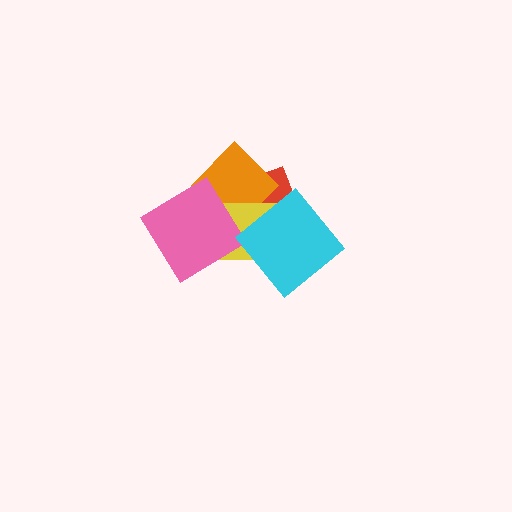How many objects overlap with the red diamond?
3 objects overlap with the red diamond.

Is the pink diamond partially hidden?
No, no other shape covers it.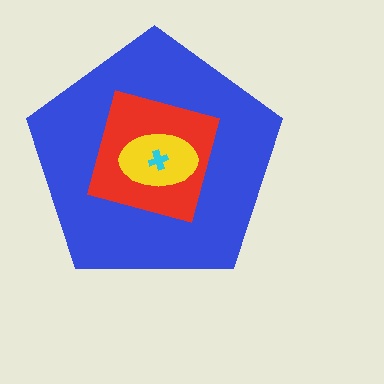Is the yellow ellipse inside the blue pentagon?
Yes.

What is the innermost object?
The cyan cross.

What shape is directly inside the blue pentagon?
The red square.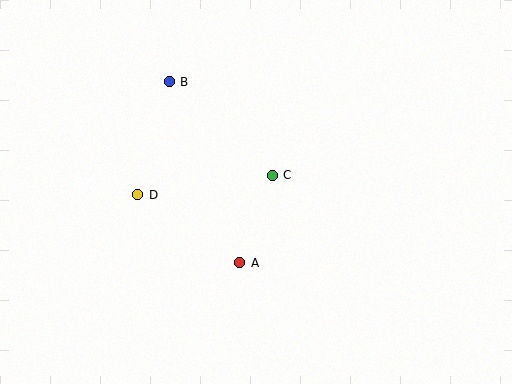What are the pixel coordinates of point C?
Point C is at (272, 175).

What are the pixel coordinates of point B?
Point B is at (169, 82).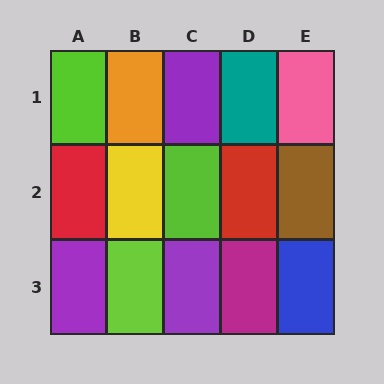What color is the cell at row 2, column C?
Lime.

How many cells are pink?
1 cell is pink.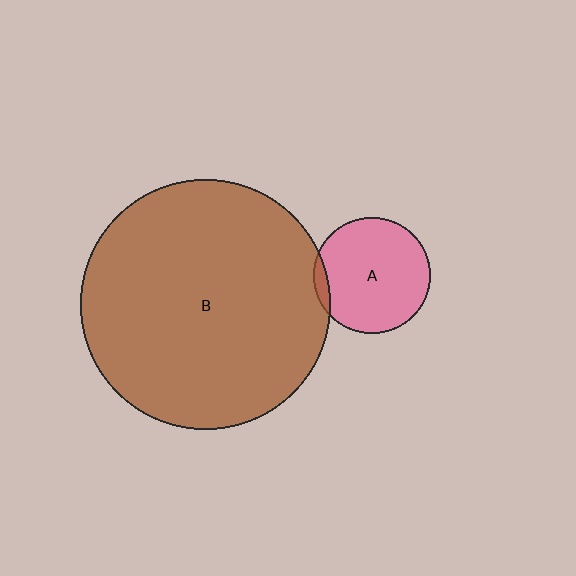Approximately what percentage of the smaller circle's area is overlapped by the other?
Approximately 5%.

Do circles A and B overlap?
Yes.